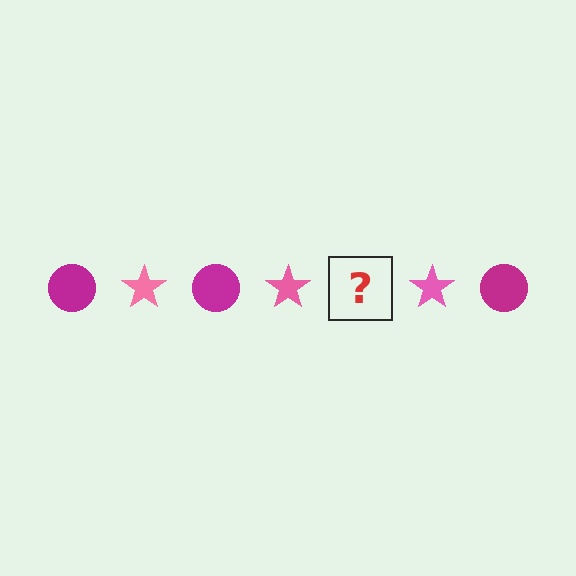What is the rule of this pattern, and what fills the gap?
The rule is that the pattern alternates between magenta circle and pink star. The gap should be filled with a magenta circle.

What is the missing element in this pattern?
The missing element is a magenta circle.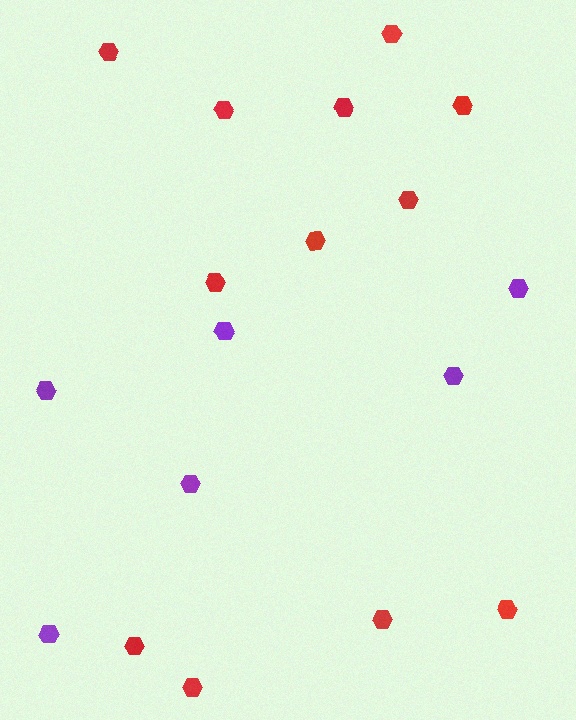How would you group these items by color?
There are 2 groups: one group of red hexagons (12) and one group of purple hexagons (6).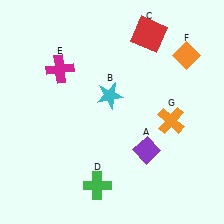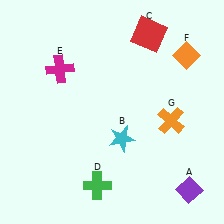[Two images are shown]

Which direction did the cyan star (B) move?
The cyan star (B) moved down.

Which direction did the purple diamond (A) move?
The purple diamond (A) moved right.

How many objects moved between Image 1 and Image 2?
2 objects moved between the two images.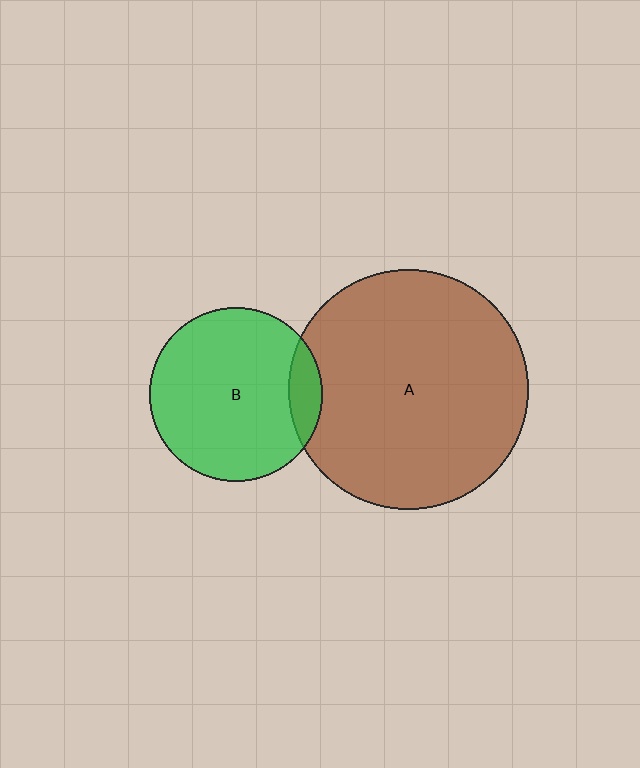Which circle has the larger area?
Circle A (brown).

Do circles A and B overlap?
Yes.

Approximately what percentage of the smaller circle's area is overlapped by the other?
Approximately 10%.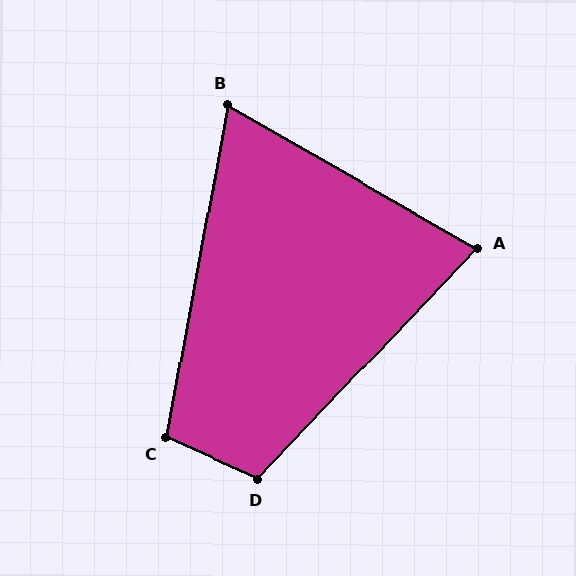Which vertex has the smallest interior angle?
B, at approximately 70 degrees.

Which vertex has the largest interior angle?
D, at approximately 110 degrees.